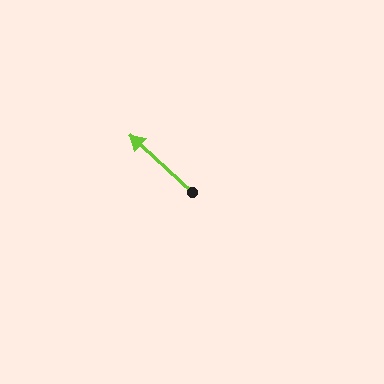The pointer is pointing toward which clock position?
Roughly 10 o'clock.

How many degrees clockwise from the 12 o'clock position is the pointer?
Approximately 312 degrees.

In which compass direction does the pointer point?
Northwest.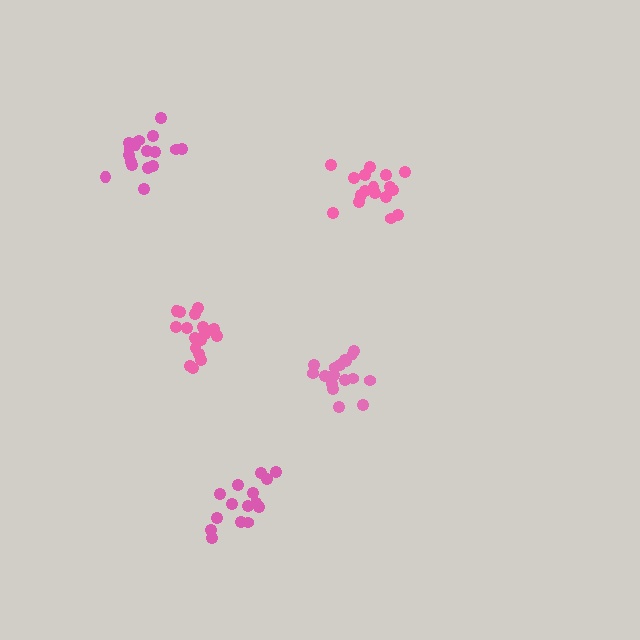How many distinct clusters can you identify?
There are 5 distinct clusters.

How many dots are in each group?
Group 1: 17 dots, Group 2: 17 dots, Group 3: 15 dots, Group 4: 17 dots, Group 5: 18 dots (84 total).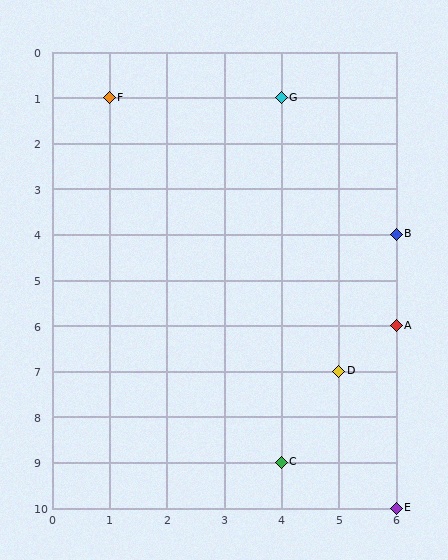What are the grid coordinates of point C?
Point C is at grid coordinates (4, 9).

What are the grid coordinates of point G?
Point G is at grid coordinates (4, 1).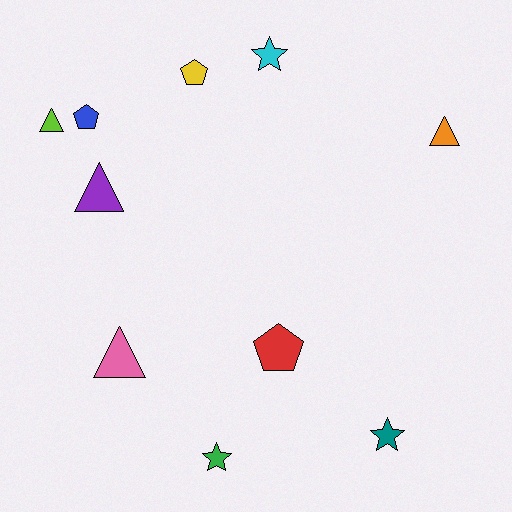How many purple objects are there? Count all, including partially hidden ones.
There is 1 purple object.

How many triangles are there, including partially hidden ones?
There are 4 triangles.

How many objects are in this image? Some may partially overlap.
There are 10 objects.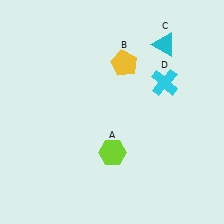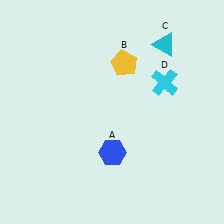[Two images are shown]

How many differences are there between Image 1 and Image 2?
There is 1 difference between the two images.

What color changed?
The hexagon (A) changed from lime in Image 1 to blue in Image 2.